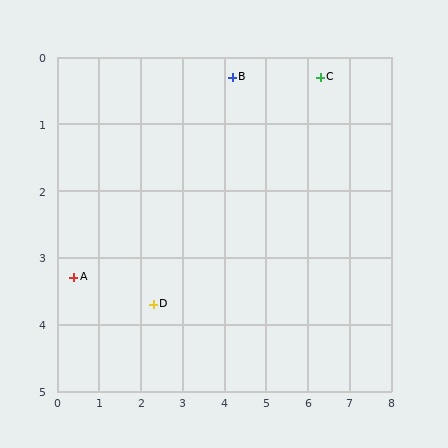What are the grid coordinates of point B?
Point B is at approximately (4.2, 0.3).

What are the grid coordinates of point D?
Point D is at approximately (2.3, 3.7).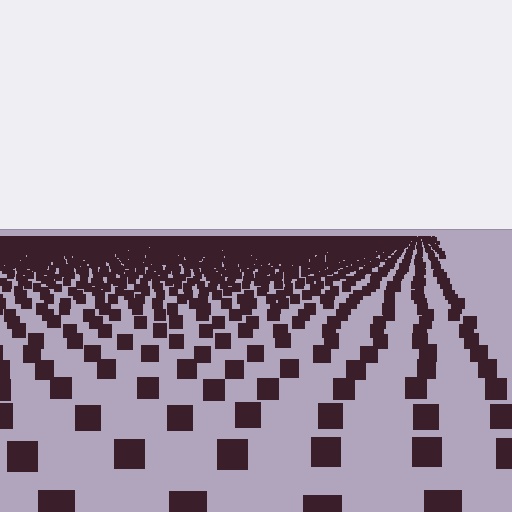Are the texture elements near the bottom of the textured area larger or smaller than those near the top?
Larger. Near the bottom, elements are closer to the viewer and appear at a bigger on-screen size.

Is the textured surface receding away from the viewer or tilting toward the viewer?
The surface is receding away from the viewer. Texture elements get smaller and denser toward the top.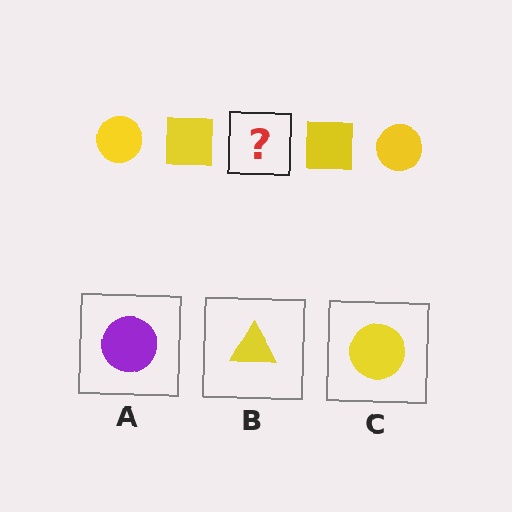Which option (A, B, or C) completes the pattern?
C.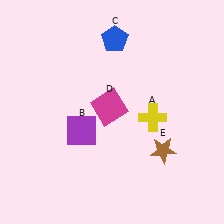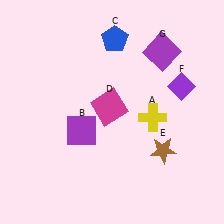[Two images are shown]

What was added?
A purple diamond (F), a purple square (G) were added in Image 2.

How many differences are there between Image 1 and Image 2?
There are 2 differences between the two images.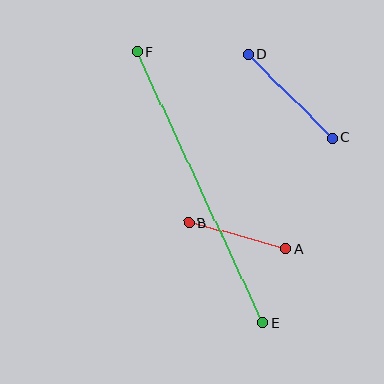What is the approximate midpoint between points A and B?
The midpoint is at approximately (237, 236) pixels.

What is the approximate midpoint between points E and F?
The midpoint is at approximately (200, 187) pixels.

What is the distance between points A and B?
The distance is approximately 101 pixels.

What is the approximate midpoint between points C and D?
The midpoint is at approximately (290, 96) pixels.